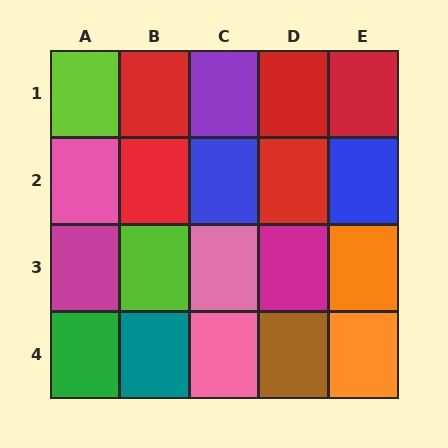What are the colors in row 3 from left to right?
Magenta, lime, pink, magenta, orange.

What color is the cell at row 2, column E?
Blue.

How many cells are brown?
1 cell is brown.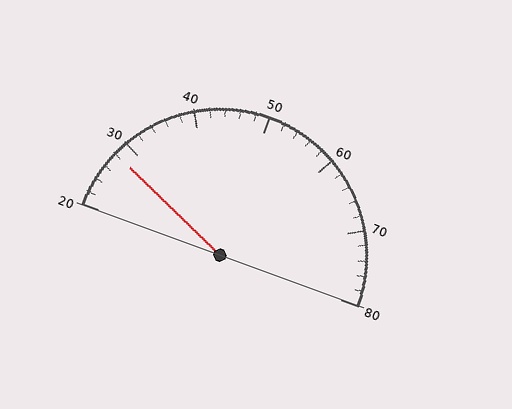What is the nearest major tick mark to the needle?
The nearest major tick mark is 30.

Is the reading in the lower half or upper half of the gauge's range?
The reading is in the lower half of the range (20 to 80).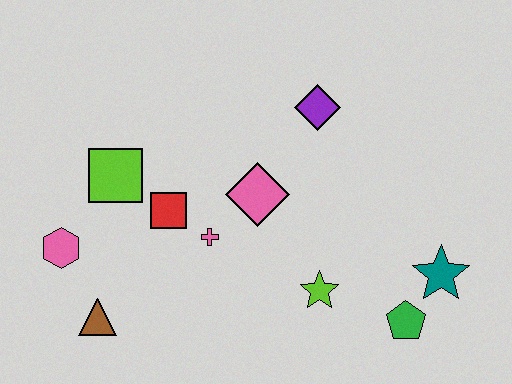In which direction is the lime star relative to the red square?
The lime star is to the right of the red square.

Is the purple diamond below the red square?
No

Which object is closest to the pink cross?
The red square is closest to the pink cross.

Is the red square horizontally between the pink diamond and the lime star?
No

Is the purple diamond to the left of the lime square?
No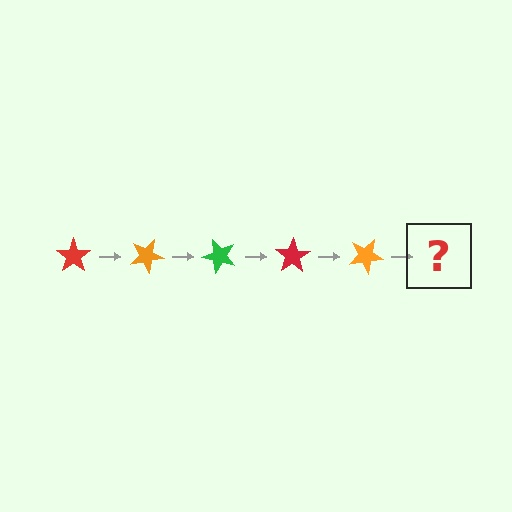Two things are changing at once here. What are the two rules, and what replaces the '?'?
The two rules are that it rotates 25 degrees each step and the color cycles through red, orange, and green. The '?' should be a green star, rotated 125 degrees from the start.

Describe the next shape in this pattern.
It should be a green star, rotated 125 degrees from the start.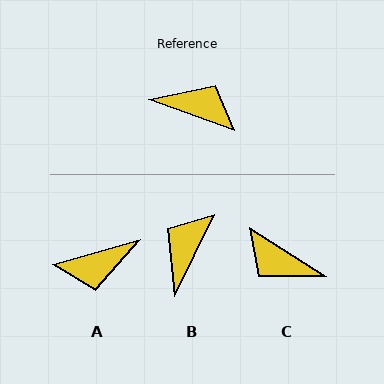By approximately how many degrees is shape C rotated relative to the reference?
Approximately 168 degrees counter-clockwise.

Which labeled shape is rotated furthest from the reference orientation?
C, about 168 degrees away.